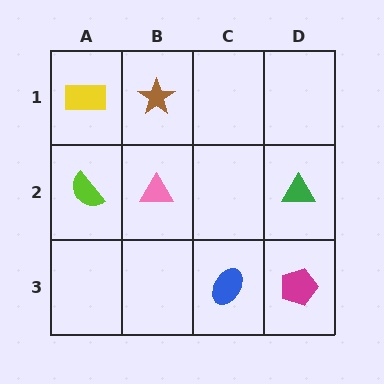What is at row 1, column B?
A brown star.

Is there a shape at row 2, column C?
No, that cell is empty.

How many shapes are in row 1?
2 shapes.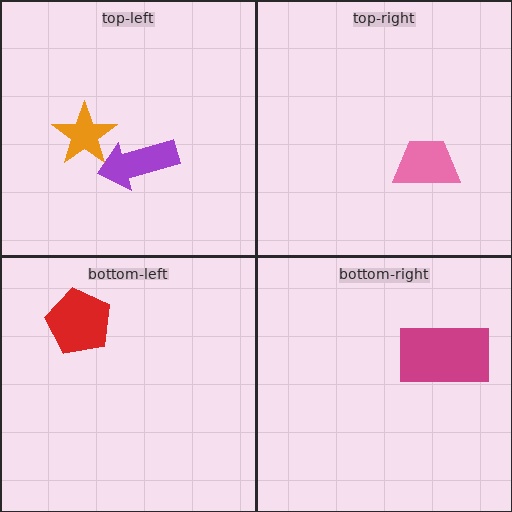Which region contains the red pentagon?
The bottom-left region.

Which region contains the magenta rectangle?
The bottom-right region.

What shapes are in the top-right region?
The pink trapezoid.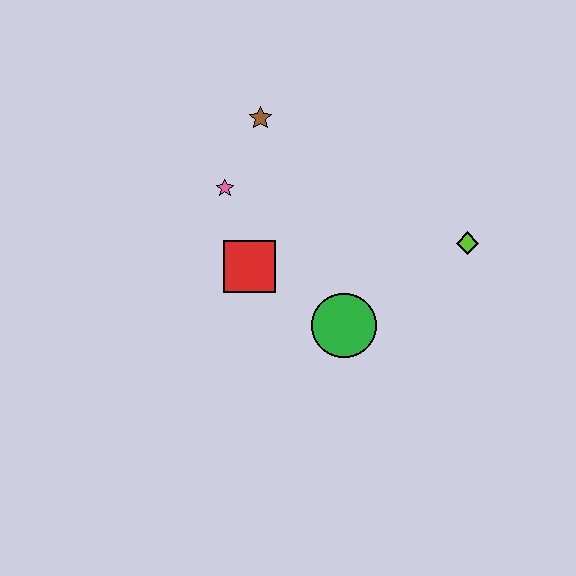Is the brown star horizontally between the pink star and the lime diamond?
Yes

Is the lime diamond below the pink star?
Yes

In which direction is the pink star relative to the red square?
The pink star is above the red square.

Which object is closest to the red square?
The pink star is closest to the red square.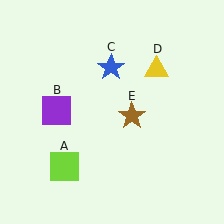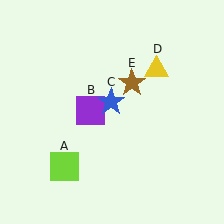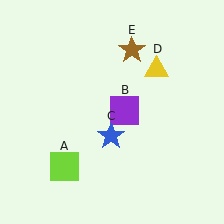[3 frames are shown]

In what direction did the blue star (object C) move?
The blue star (object C) moved down.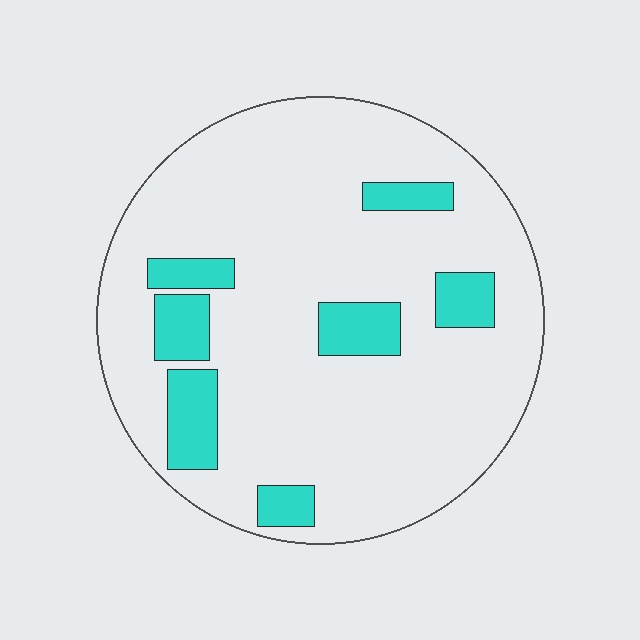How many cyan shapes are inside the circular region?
7.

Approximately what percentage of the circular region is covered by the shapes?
Approximately 15%.